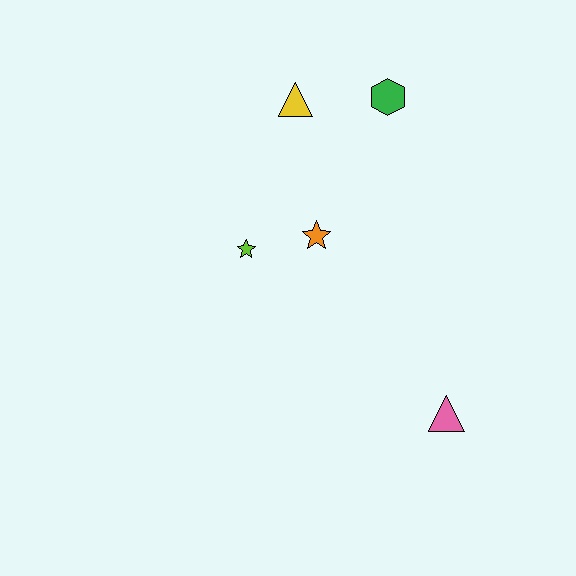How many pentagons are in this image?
There are no pentagons.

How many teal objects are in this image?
There are no teal objects.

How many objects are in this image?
There are 5 objects.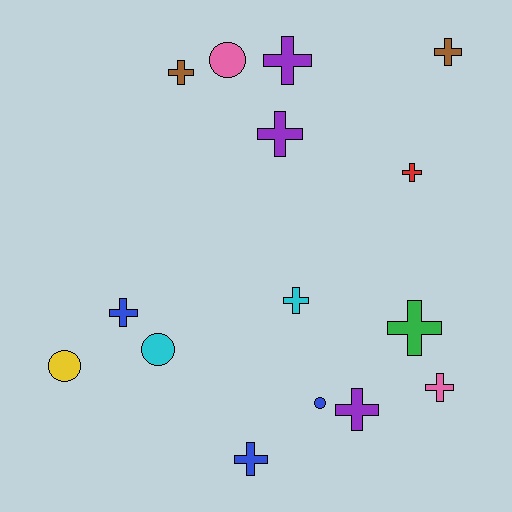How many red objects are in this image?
There is 1 red object.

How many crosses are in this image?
There are 11 crosses.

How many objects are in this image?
There are 15 objects.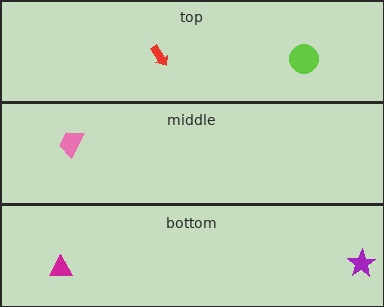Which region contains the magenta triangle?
The bottom region.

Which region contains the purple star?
The bottom region.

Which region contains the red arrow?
The top region.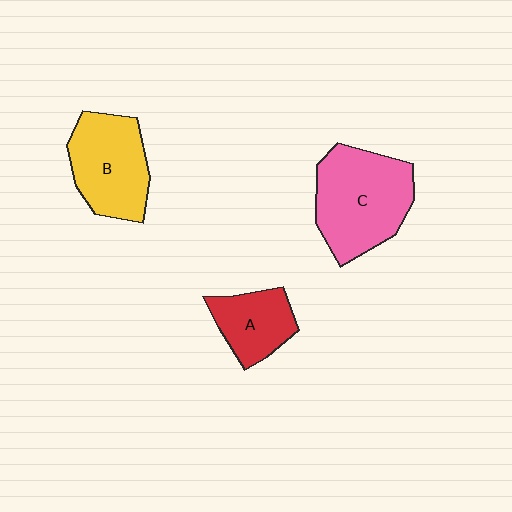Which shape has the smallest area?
Shape A (red).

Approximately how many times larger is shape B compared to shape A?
Approximately 1.5 times.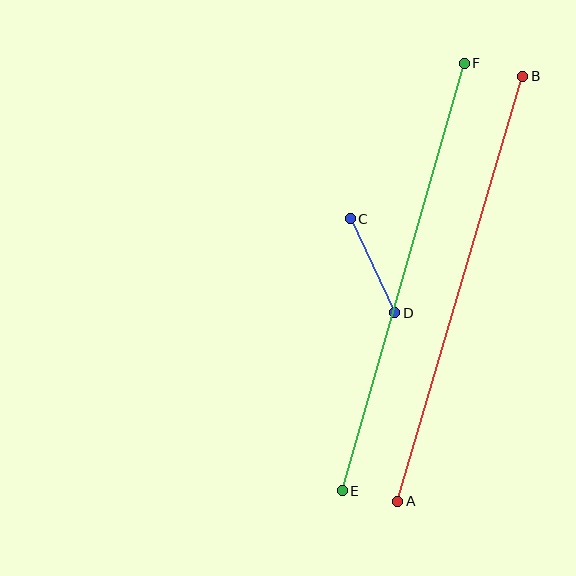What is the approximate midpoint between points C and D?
The midpoint is at approximately (372, 266) pixels.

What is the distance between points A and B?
The distance is approximately 443 pixels.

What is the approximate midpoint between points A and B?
The midpoint is at approximately (460, 289) pixels.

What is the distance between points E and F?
The distance is approximately 445 pixels.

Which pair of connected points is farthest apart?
Points E and F are farthest apart.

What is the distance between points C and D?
The distance is approximately 104 pixels.